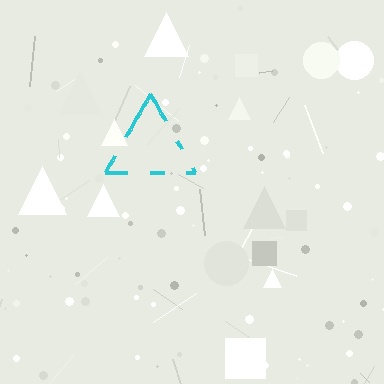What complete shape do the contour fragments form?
The contour fragments form a triangle.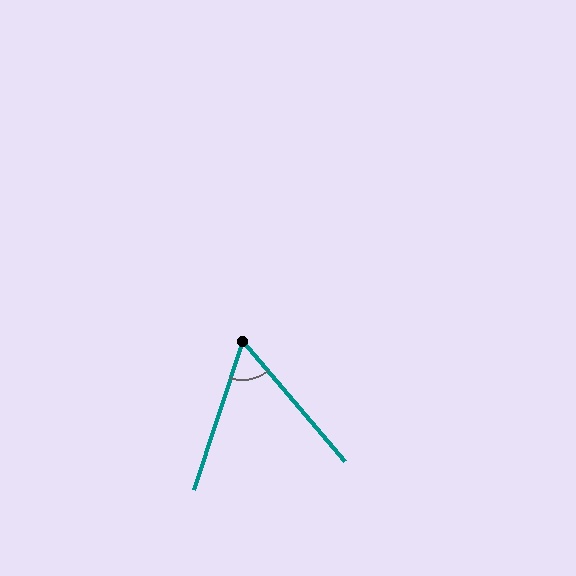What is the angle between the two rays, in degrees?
Approximately 59 degrees.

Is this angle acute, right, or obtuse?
It is acute.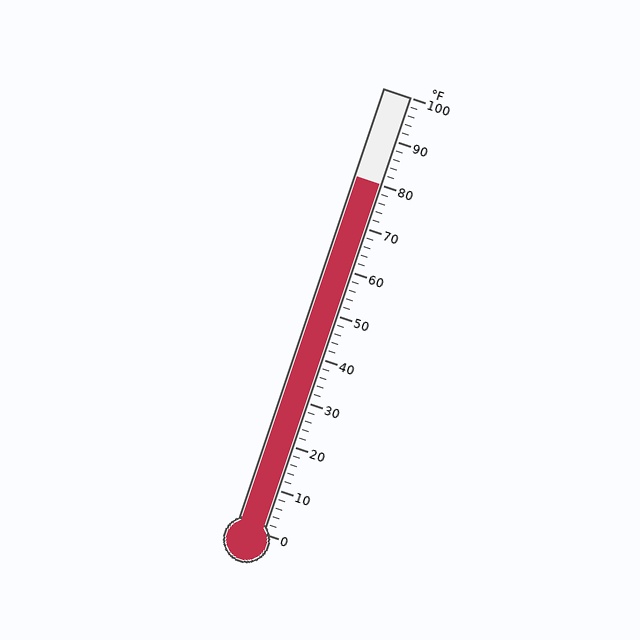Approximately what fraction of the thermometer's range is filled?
The thermometer is filled to approximately 80% of its range.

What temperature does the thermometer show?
The thermometer shows approximately 80°F.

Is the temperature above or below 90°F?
The temperature is below 90°F.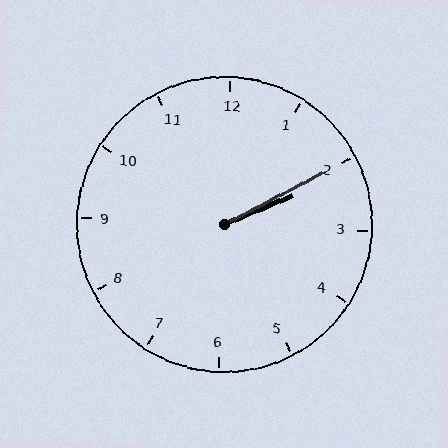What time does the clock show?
2:10.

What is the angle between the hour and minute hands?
Approximately 5 degrees.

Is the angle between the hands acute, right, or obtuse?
It is acute.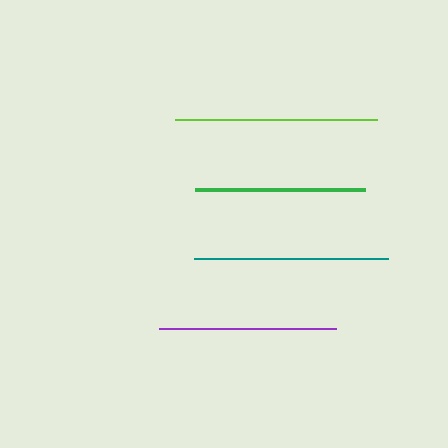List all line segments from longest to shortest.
From longest to shortest: lime, teal, purple, green.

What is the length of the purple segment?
The purple segment is approximately 177 pixels long.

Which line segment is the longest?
The lime line is the longest at approximately 202 pixels.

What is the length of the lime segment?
The lime segment is approximately 202 pixels long.